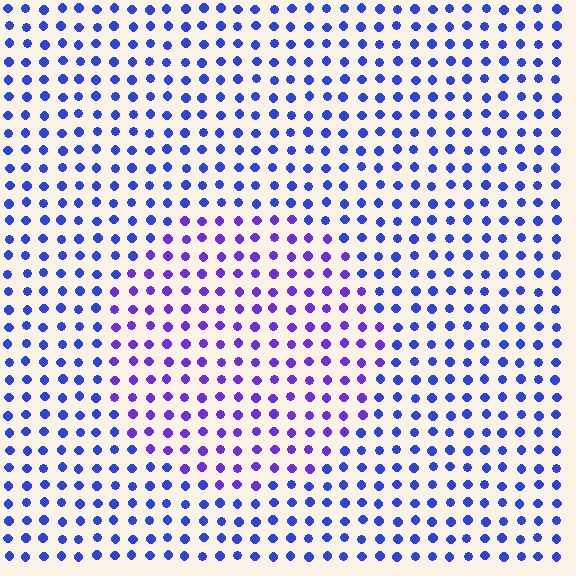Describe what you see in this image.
The image is filled with small blue elements in a uniform arrangement. A circle-shaped region is visible where the elements are tinted to a slightly different hue, forming a subtle color boundary.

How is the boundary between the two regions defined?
The boundary is defined purely by a slight shift in hue (about 31 degrees). Spacing, size, and orientation are identical on both sides.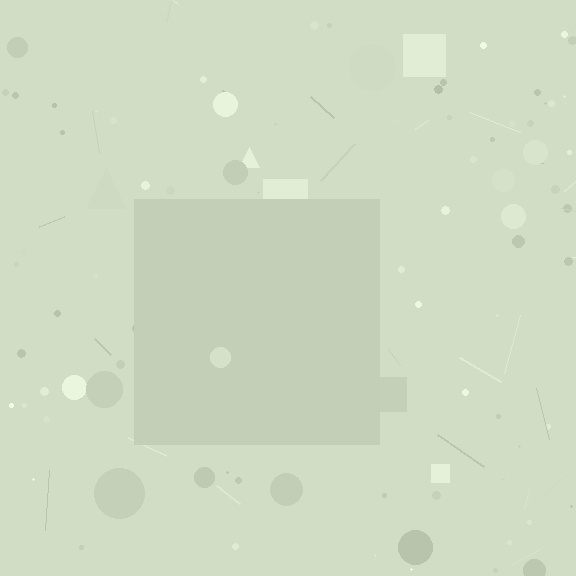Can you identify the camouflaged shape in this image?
The camouflaged shape is a square.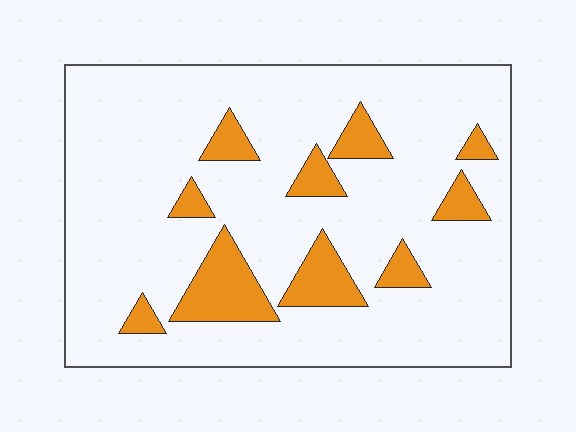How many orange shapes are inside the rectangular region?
10.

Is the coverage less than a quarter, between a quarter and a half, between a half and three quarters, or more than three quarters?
Less than a quarter.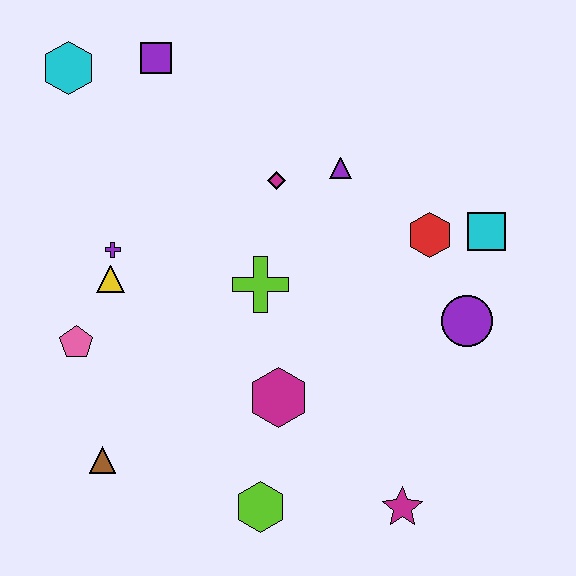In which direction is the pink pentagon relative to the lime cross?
The pink pentagon is to the left of the lime cross.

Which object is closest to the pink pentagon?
The yellow triangle is closest to the pink pentagon.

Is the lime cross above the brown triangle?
Yes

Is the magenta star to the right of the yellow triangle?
Yes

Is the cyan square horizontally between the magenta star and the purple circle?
No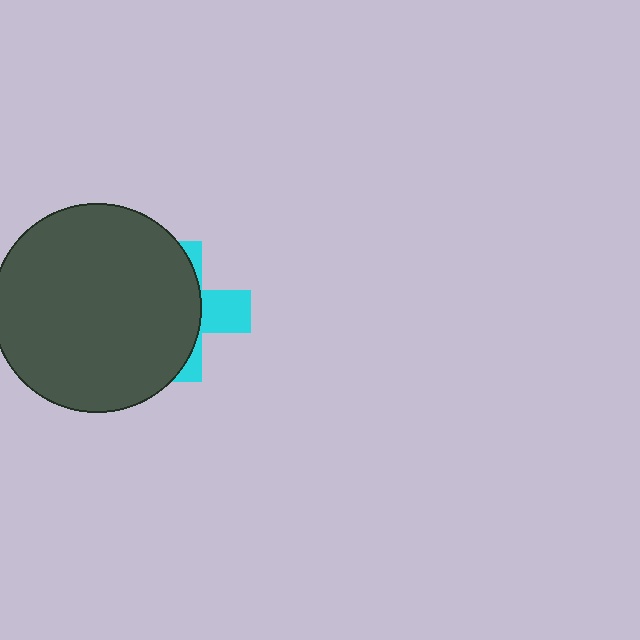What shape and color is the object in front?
The object in front is a dark gray circle.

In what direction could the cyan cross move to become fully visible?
The cyan cross could move right. That would shift it out from behind the dark gray circle entirely.